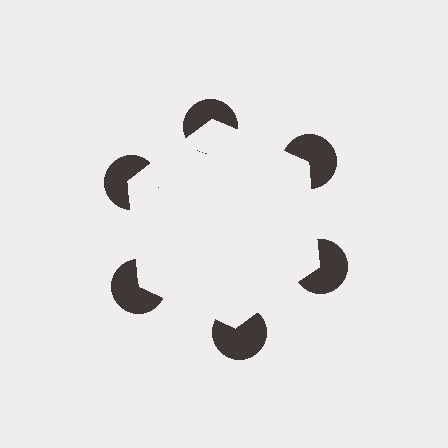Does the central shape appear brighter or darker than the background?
It typically appears slightly brighter than the background, even though no actual brightness change is drawn.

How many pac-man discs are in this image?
There are 6 — one at each vertex of the illusory hexagon.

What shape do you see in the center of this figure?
An illusory hexagon — its edges are inferred from the aligned wedge cuts in the pac-man discs, not physically drawn.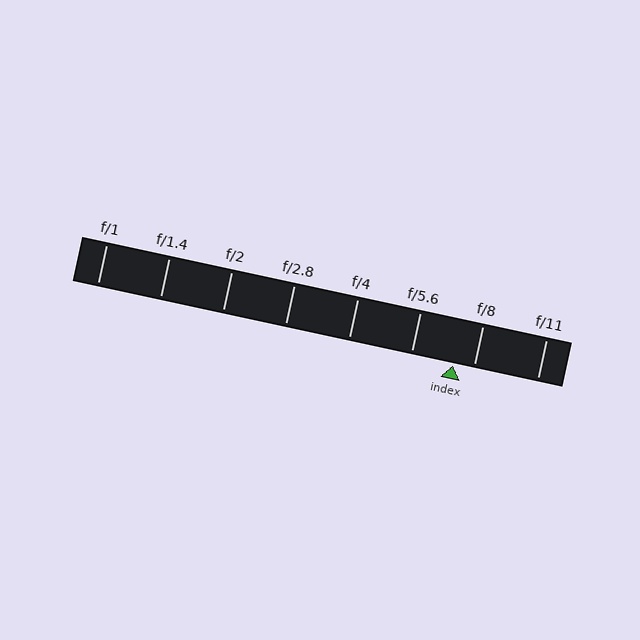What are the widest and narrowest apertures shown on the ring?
The widest aperture shown is f/1 and the narrowest is f/11.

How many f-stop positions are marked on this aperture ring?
There are 8 f-stop positions marked.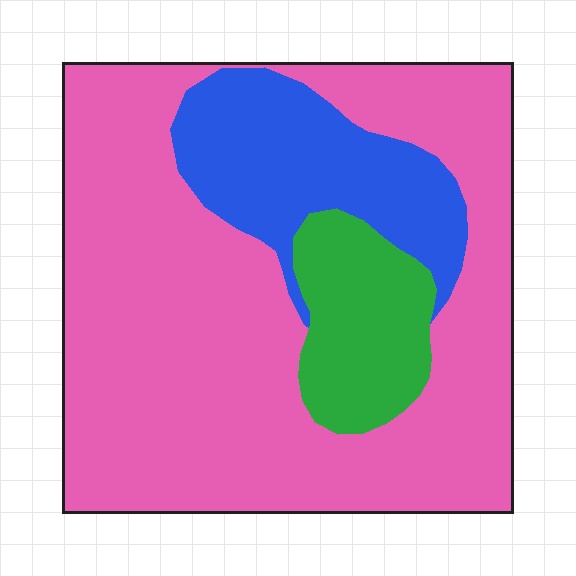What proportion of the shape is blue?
Blue takes up about one fifth (1/5) of the shape.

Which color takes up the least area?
Green, at roughly 10%.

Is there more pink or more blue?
Pink.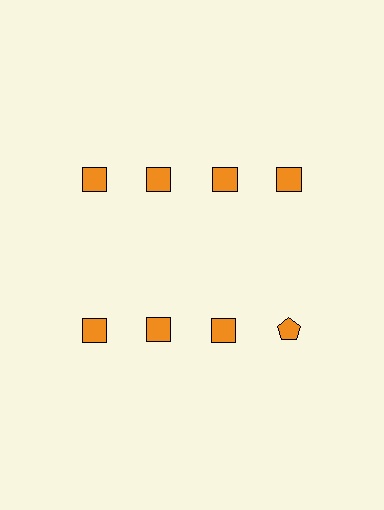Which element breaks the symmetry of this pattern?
The orange pentagon in the second row, second from right column breaks the symmetry. All other shapes are orange squares.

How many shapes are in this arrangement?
There are 8 shapes arranged in a grid pattern.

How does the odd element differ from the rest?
It has a different shape: pentagon instead of square.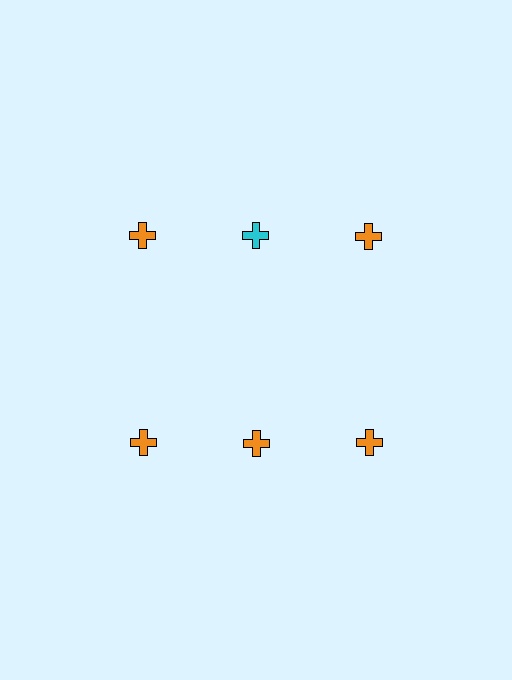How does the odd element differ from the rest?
It has a different color: cyan instead of orange.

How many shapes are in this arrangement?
There are 6 shapes arranged in a grid pattern.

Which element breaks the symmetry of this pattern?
The cyan cross in the top row, second from left column breaks the symmetry. All other shapes are orange crosses.